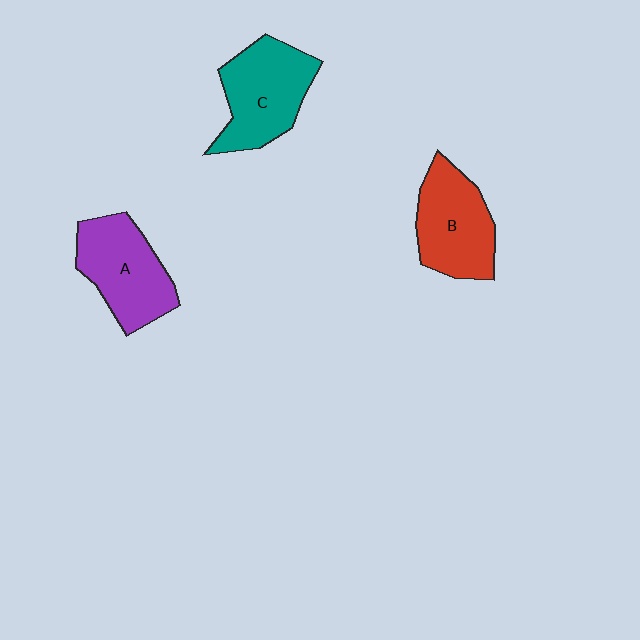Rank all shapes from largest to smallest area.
From largest to smallest: C (teal), A (purple), B (red).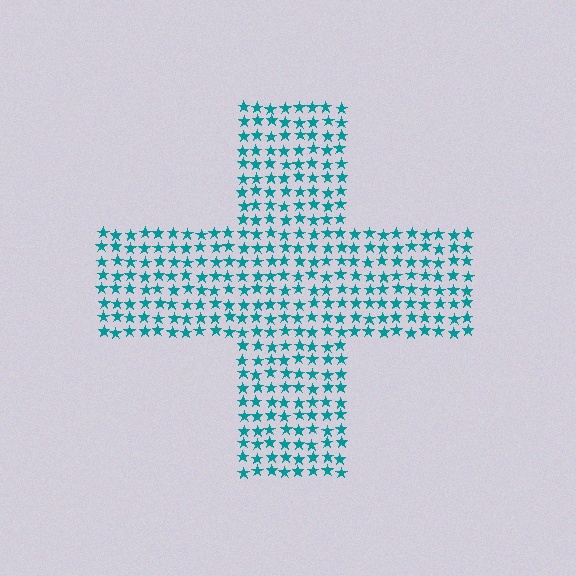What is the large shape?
The large shape is a cross.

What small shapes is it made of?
It is made of small stars.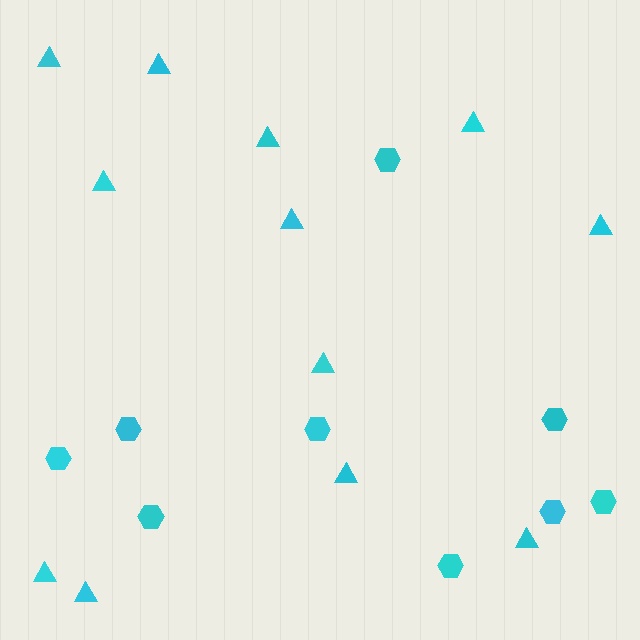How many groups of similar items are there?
There are 2 groups: one group of hexagons (9) and one group of triangles (12).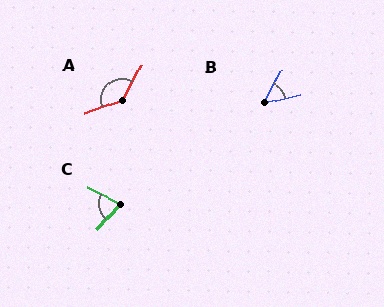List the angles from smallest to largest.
B (49°), C (73°), A (139°).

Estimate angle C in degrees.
Approximately 73 degrees.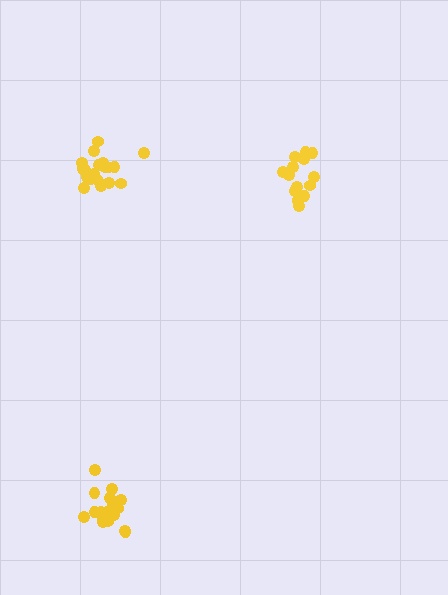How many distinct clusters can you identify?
There are 3 distinct clusters.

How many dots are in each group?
Group 1: 19 dots, Group 2: 18 dots, Group 3: 14 dots (51 total).